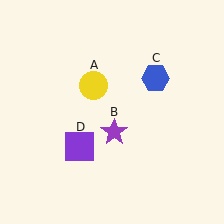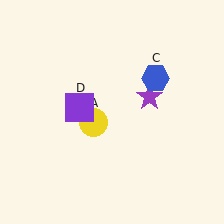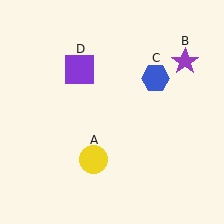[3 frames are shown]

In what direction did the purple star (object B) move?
The purple star (object B) moved up and to the right.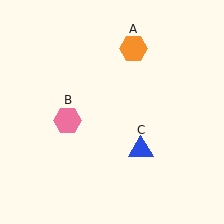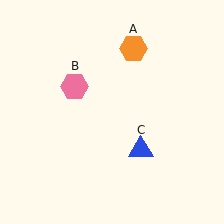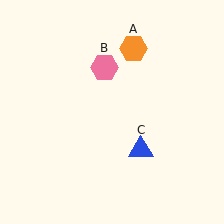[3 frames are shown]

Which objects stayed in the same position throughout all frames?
Orange hexagon (object A) and blue triangle (object C) remained stationary.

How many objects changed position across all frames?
1 object changed position: pink hexagon (object B).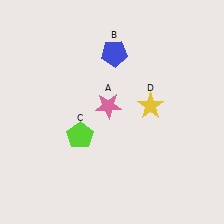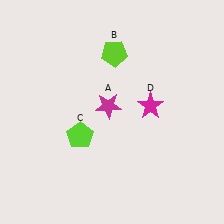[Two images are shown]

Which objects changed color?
A changed from pink to magenta. B changed from blue to lime. D changed from yellow to magenta.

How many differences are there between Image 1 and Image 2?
There are 3 differences between the two images.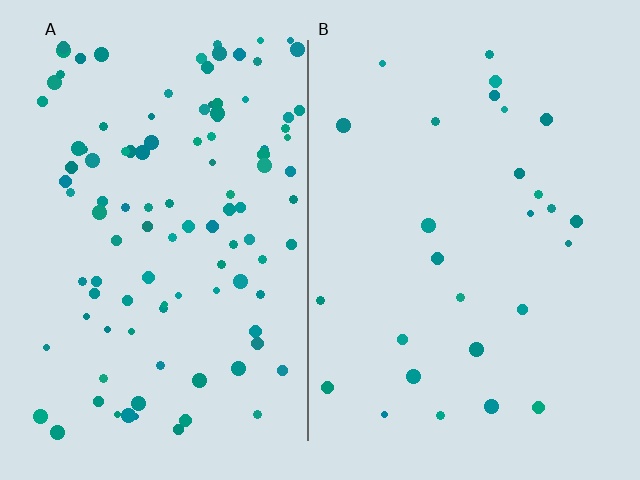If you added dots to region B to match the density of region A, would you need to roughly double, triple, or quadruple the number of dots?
Approximately quadruple.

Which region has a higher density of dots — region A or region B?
A (the left).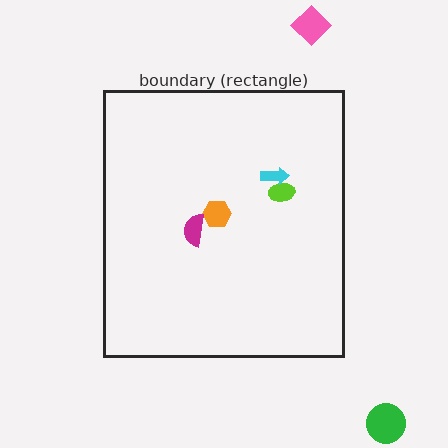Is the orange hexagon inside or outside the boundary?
Inside.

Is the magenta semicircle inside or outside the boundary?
Inside.